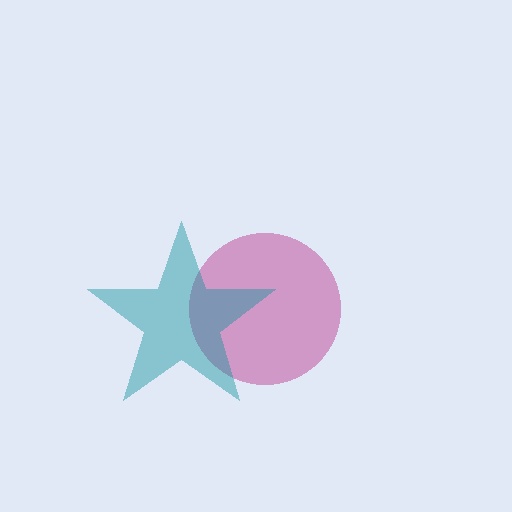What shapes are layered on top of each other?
The layered shapes are: a magenta circle, a teal star.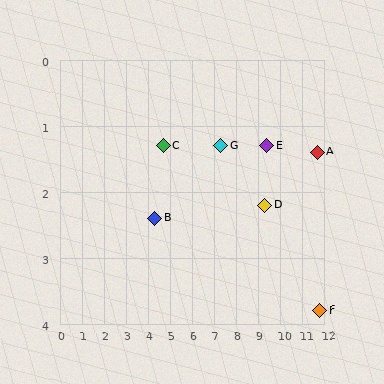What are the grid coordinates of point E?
Point E is at approximately (9.4, 1.3).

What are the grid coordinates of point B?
Point B is at approximately (4.3, 2.4).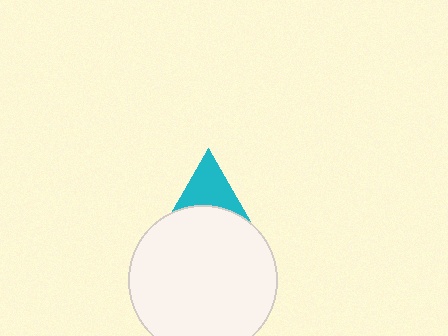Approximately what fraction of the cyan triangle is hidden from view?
Roughly 66% of the cyan triangle is hidden behind the white circle.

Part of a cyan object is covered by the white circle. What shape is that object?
It is a triangle.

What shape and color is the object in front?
The object in front is a white circle.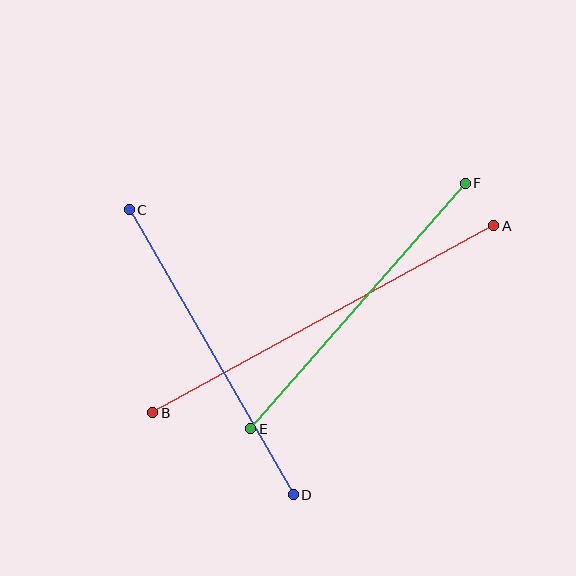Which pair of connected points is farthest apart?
Points A and B are farthest apart.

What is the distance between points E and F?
The distance is approximately 326 pixels.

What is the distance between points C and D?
The distance is approximately 329 pixels.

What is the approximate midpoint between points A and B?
The midpoint is at approximately (323, 319) pixels.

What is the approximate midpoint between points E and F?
The midpoint is at approximately (358, 306) pixels.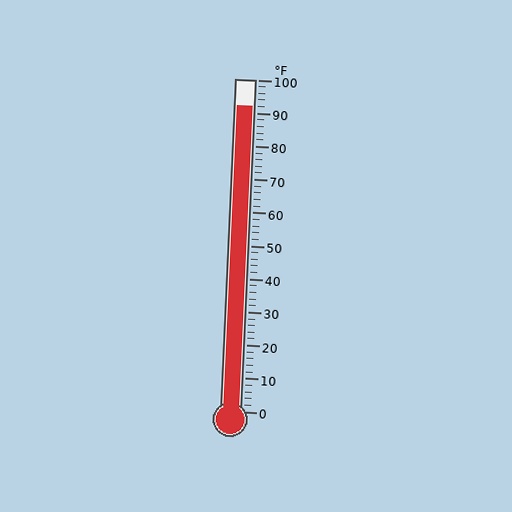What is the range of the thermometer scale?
The thermometer scale ranges from 0°F to 100°F.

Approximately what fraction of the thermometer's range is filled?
The thermometer is filled to approximately 90% of its range.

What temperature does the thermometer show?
The thermometer shows approximately 92°F.